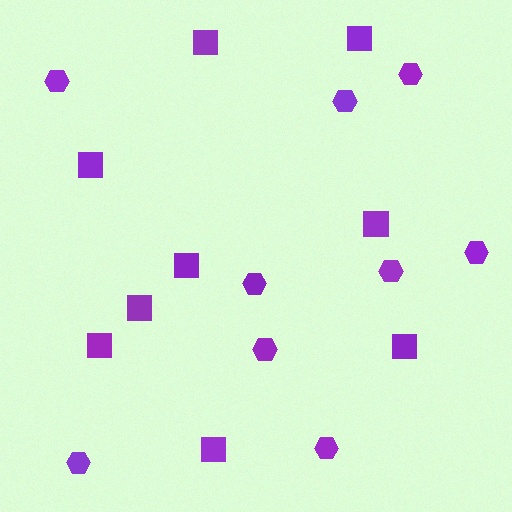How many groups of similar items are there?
There are 2 groups: one group of hexagons (9) and one group of squares (9).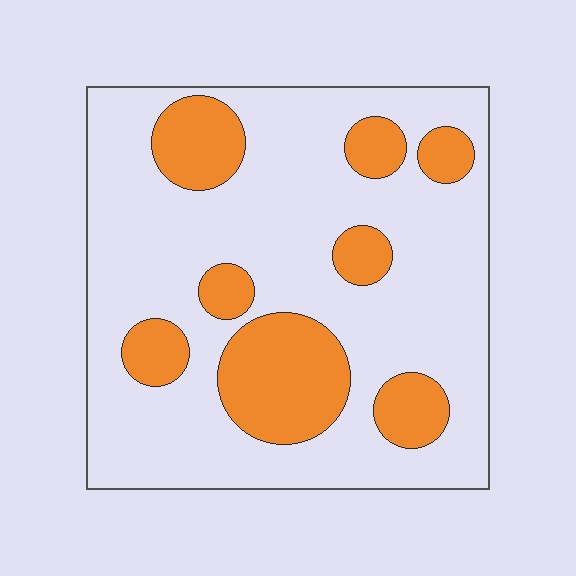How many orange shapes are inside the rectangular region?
8.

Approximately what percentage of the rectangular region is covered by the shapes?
Approximately 25%.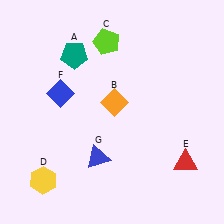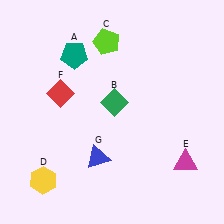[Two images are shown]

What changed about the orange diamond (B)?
In Image 1, B is orange. In Image 2, it changed to green.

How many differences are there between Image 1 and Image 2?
There are 3 differences between the two images.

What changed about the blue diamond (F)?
In Image 1, F is blue. In Image 2, it changed to red.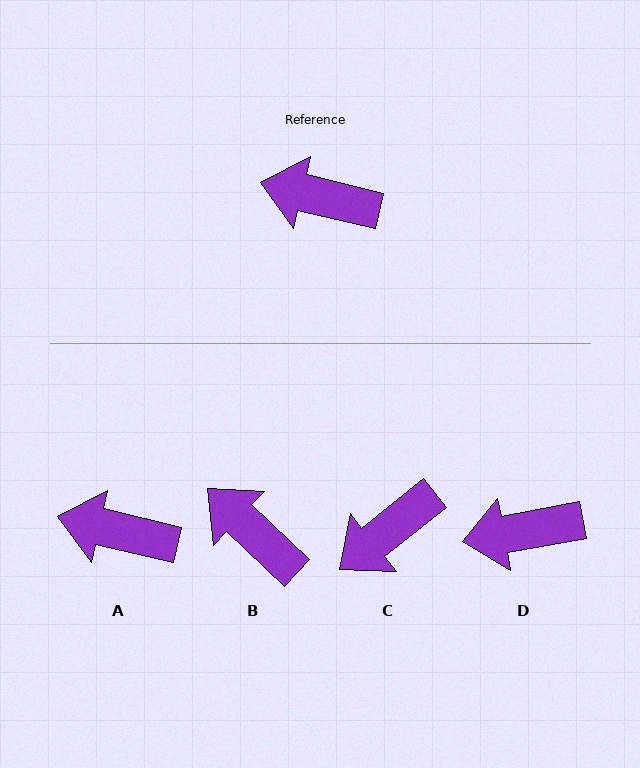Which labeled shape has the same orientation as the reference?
A.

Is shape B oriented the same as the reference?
No, it is off by about 30 degrees.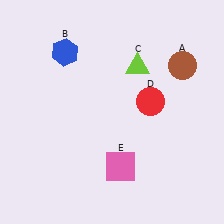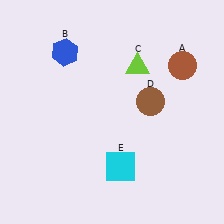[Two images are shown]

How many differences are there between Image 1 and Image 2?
There are 2 differences between the two images.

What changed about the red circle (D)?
In Image 1, D is red. In Image 2, it changed to brown.